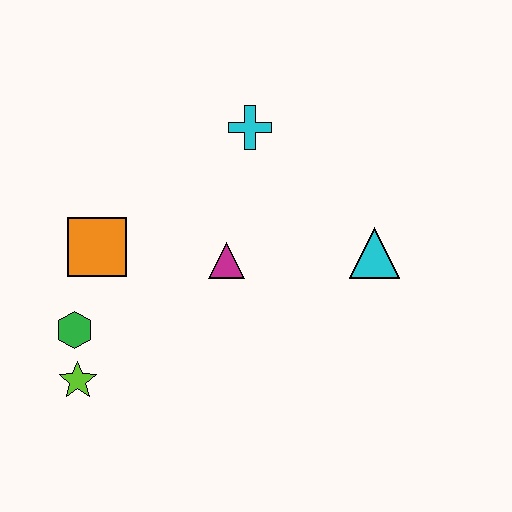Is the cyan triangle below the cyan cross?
Yes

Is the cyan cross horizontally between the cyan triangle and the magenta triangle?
Yes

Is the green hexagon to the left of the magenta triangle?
Yes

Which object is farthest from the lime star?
The cyan triangle is farthest from the lime star.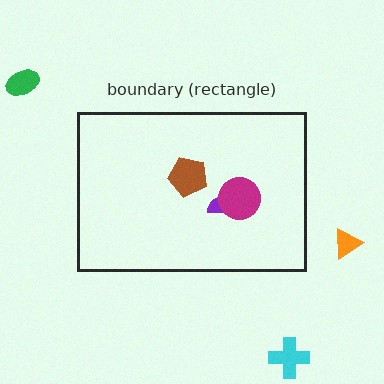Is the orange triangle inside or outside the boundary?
Outside.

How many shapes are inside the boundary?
3 inside, 3 outside.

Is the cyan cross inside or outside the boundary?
Outside.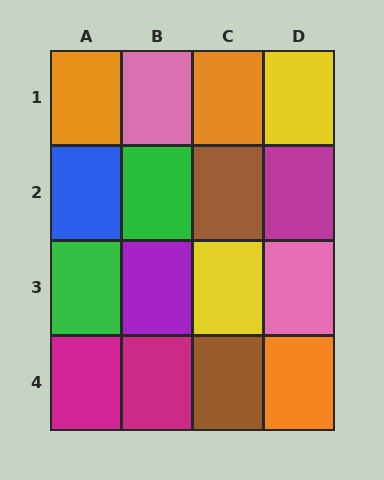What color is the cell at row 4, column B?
Magenta.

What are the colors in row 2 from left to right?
Blue, green, brown, magenta.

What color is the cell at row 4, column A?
Magenta.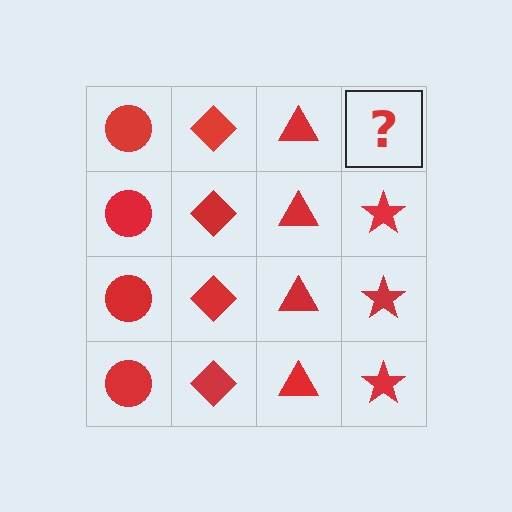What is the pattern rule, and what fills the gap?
The rule is that each column has a consistent shape. The gap should be filled with a red star.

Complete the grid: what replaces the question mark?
The question mark should be replaced with a red star.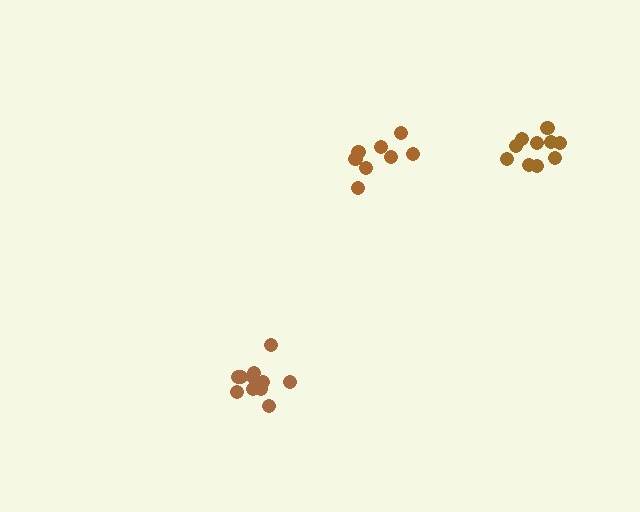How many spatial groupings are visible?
There are 3 spatial groupings.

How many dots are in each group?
Group 1: 8 dots, Group 2: 10 dots, Group 3: 11 dots (29 total).